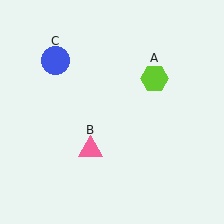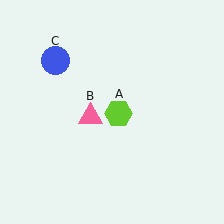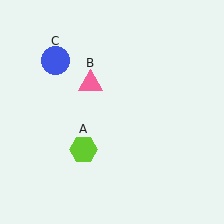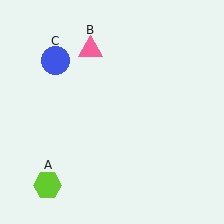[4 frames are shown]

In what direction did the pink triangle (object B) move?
The pink triangle (object B) moved up.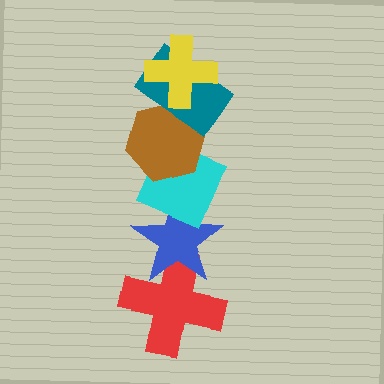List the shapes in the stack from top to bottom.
From top to bottom: the yellow cross, the teal rectangle, the brown hexagon, the cyan diamond, the blue star, the red cross.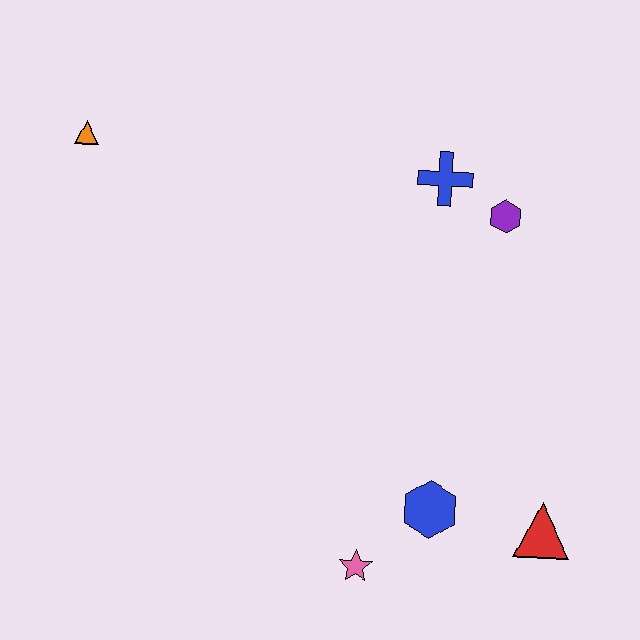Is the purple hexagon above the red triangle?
Yes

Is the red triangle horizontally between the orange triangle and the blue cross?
No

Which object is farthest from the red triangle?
The orange triangle is farthest from the red triangle.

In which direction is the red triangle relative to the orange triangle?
The red triangle is to the right of the orange triangle.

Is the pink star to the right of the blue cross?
No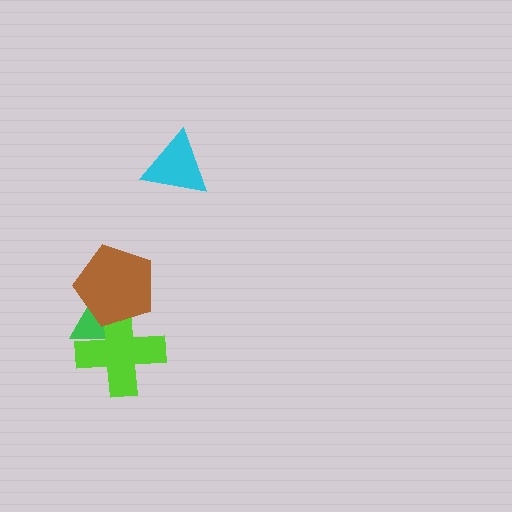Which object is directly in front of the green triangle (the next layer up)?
The lime cross is directly in front of the green triangle.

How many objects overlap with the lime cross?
2 objects overlap with the lime cross.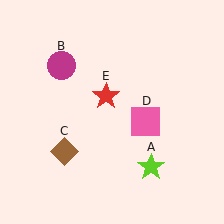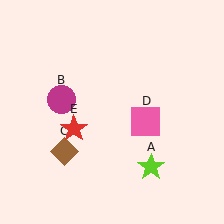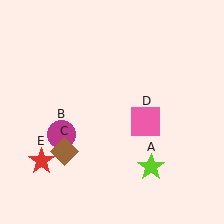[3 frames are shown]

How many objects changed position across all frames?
2 objects changed position: magenta circle (object B), red star (object E).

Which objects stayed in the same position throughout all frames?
Lime star (object A) and brown diamond (object C) and pink square (object D) remained stationary.